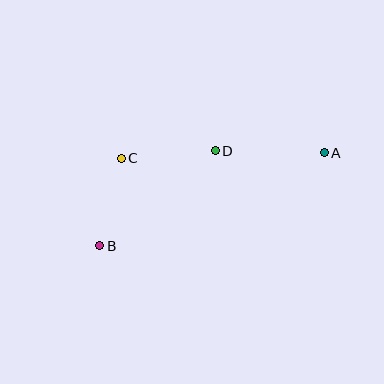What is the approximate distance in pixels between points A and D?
The distance between A and D is approximately 109 pixels.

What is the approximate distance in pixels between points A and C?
The distance between A and C is approximately 203 pixels.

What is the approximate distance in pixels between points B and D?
The distance between B and D is approximately 150 pixels.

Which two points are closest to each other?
Points B and C are closest to each other.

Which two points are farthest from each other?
Points A and B are farthest from each other.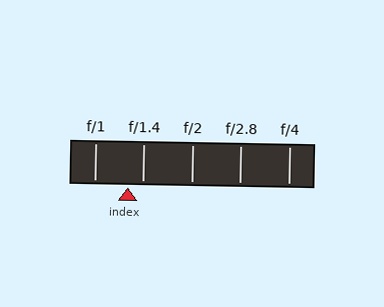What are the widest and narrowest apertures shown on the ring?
The widest aperture shown is f/1 and the narrowest is f/4.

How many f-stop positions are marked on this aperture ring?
There are 5 f-stop positions marked.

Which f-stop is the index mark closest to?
The index mark is closest to f/1.4.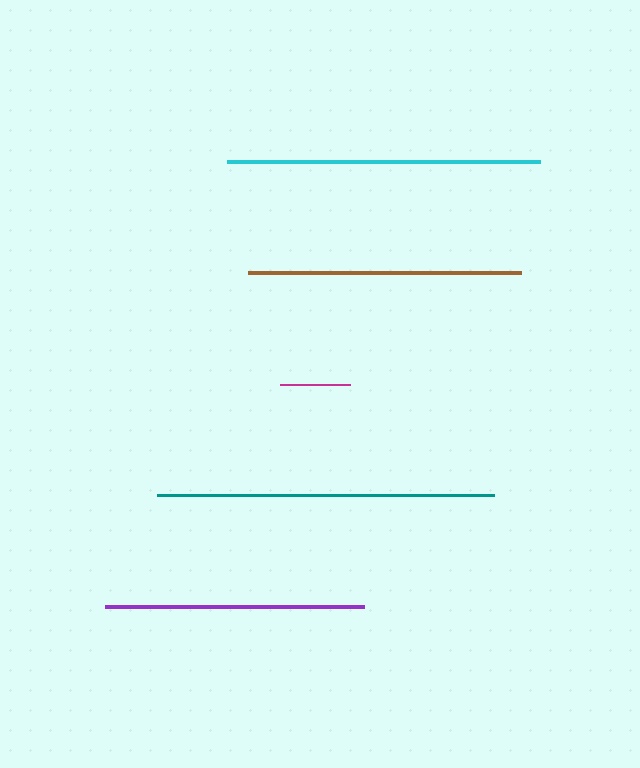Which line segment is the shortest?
The magenta line is the shortest at approximately 69 pixels.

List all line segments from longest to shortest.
From longest to shortest: teal, cyan, brown, purple, magenta.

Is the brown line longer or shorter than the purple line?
The brown line is longer than the purple line.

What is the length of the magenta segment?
The magenta segment is approximately 69 pixels long.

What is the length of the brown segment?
The brown segment is approximately 273 pixels long.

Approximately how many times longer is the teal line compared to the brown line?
The teal line is approximately 1.2 times the length of the brown line.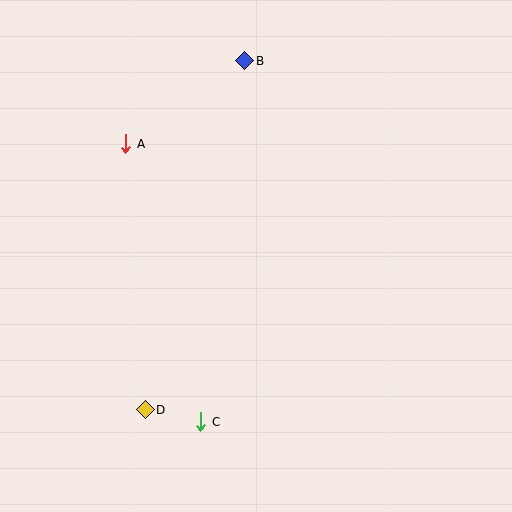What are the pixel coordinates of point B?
Point B is at (245, 61).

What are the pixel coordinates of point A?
Point A is at (126, 144).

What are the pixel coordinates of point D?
Point D is at (145, 410).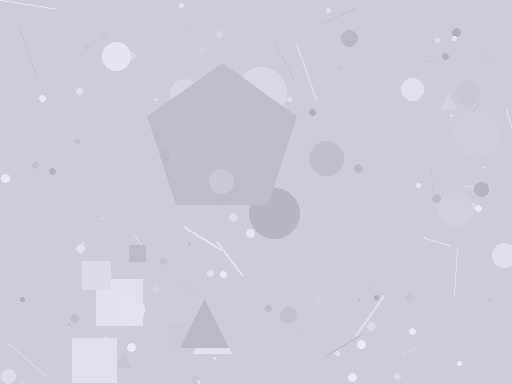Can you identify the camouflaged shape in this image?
The camouflaged shape is a pentagon.